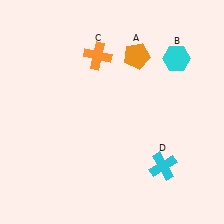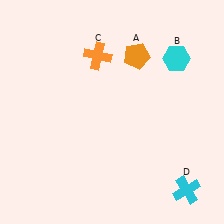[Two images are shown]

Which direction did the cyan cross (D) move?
The cyan cross (D) moved down.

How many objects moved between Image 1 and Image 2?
1 object moved between the two images.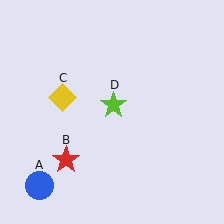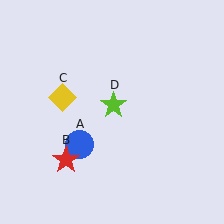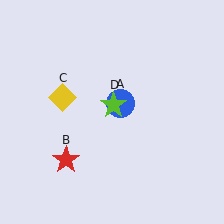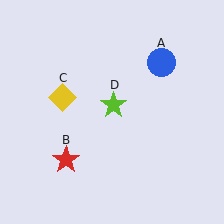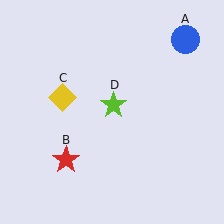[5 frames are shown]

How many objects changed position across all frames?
1 object changed position: blue circle (object A).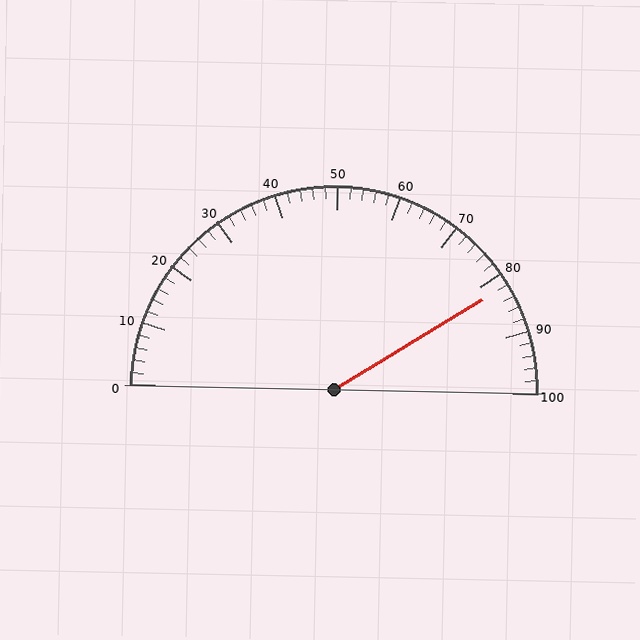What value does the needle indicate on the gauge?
The needle indicates approximately 82.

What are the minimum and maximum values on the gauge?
The gauge ranges from 0 to 100.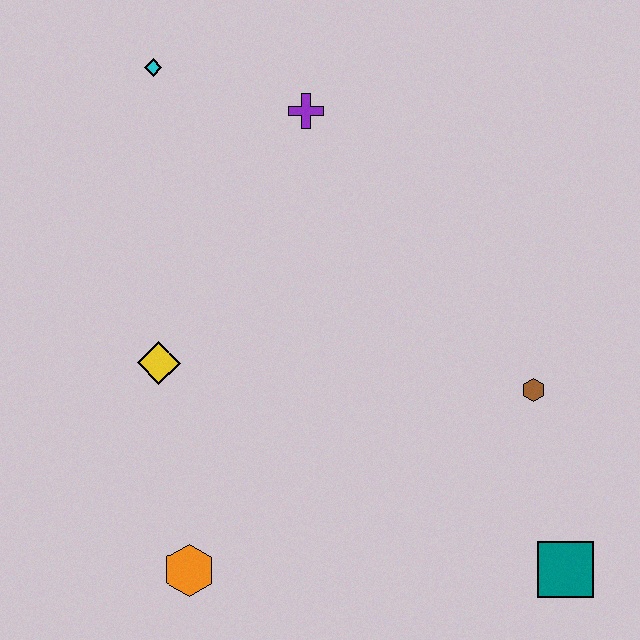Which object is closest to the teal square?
The brown hexagon is closest to the teal square.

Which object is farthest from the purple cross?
The teal square is farthest from the purple cross.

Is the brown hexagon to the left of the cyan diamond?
No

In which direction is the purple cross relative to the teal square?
The purple cross is above the teal square.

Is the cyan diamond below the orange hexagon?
No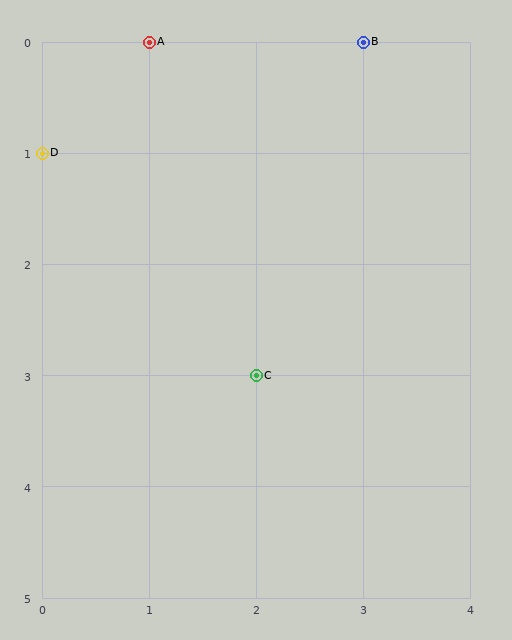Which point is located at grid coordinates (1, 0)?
Point A is at (1, 0).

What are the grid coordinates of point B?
Point B is at grid coordinates (3, 0).